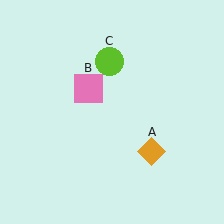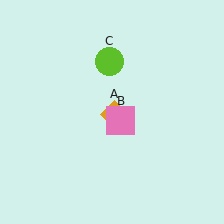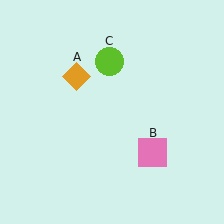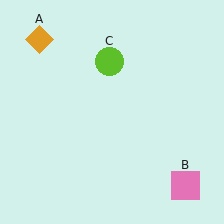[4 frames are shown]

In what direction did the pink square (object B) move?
The pink square (object B) moved down and to the right.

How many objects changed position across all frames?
2 objects changed position: orange diamond (object A), pink square (object B).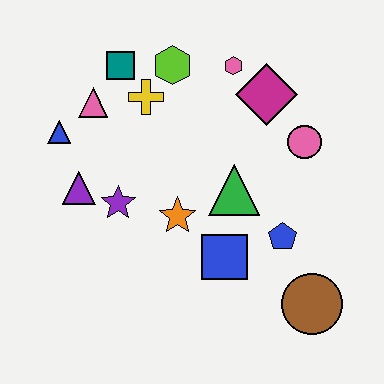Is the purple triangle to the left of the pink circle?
Yes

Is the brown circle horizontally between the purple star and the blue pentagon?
No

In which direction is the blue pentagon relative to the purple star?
The blue pentagon is to the right of the purple star.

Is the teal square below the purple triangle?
No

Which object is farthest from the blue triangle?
The brown circle is farthest from the blue triangle.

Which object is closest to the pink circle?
The magenta diamond is closest to the pink circle.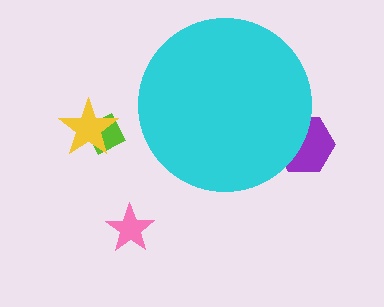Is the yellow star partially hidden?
No, the yellow star is fully visible.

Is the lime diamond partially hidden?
No, the lime diamond is fully visible.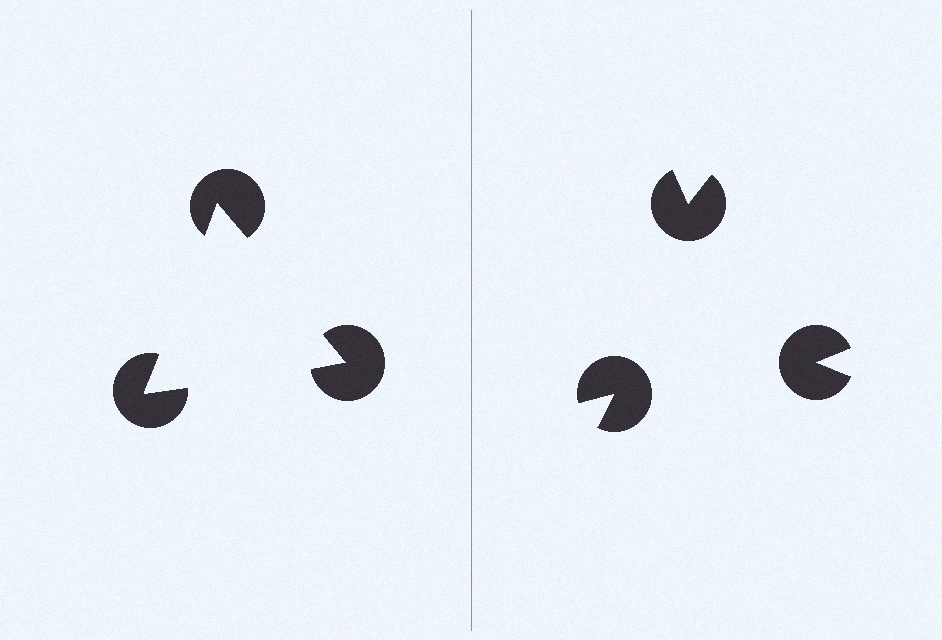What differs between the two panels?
The pac-man discs are positioned identically on both sides; only the wedge orientations differ. On the left they align to a triangle; on the right they are misaligned.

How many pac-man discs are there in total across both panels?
6 — 3 on each side.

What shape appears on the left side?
An illusory triangle.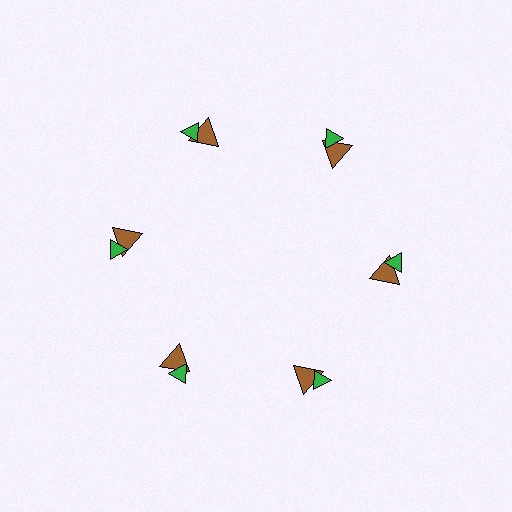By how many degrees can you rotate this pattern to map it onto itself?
The pattern maps onto itself every 60 degrees of rotation.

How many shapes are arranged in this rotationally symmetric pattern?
There are 12 shapes, arranged in 6 groups of 2.